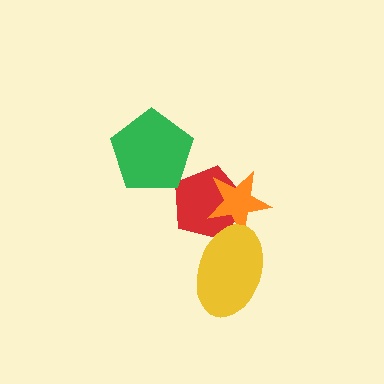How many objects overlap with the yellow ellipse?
2 objects overlap with the yellow ellipse.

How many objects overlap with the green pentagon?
0 objects overlap with the green pentagon.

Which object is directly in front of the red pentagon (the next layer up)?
The orange star is directly in front of the red pentagon.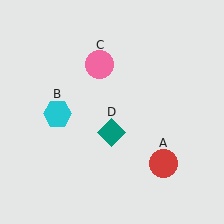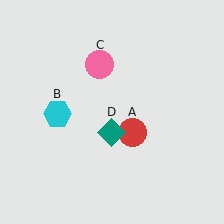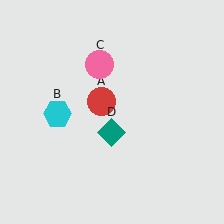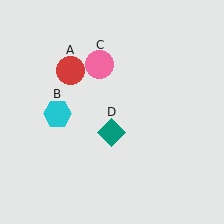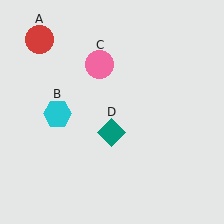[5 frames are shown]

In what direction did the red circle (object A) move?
The red circle (object A) moved up and to the left.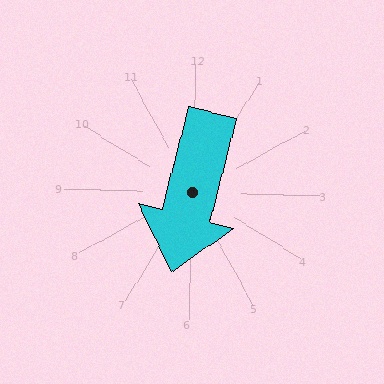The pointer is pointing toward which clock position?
Roughly 6 o'clock.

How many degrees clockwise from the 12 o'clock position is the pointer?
Approximately 193 degrees.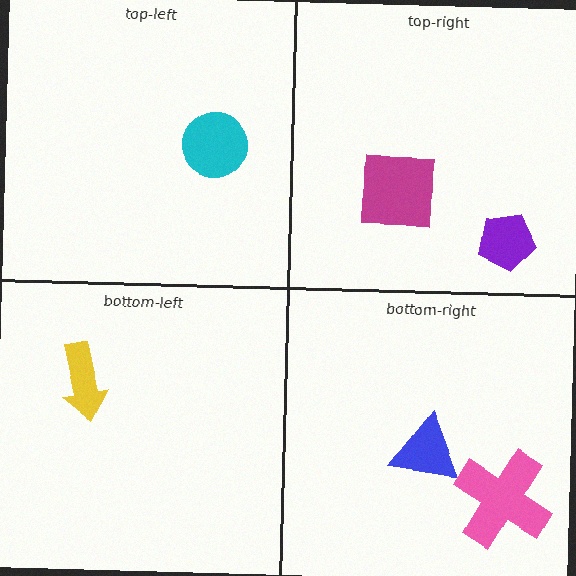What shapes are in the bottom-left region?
The yellow arrow.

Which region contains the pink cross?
The bottom-right region.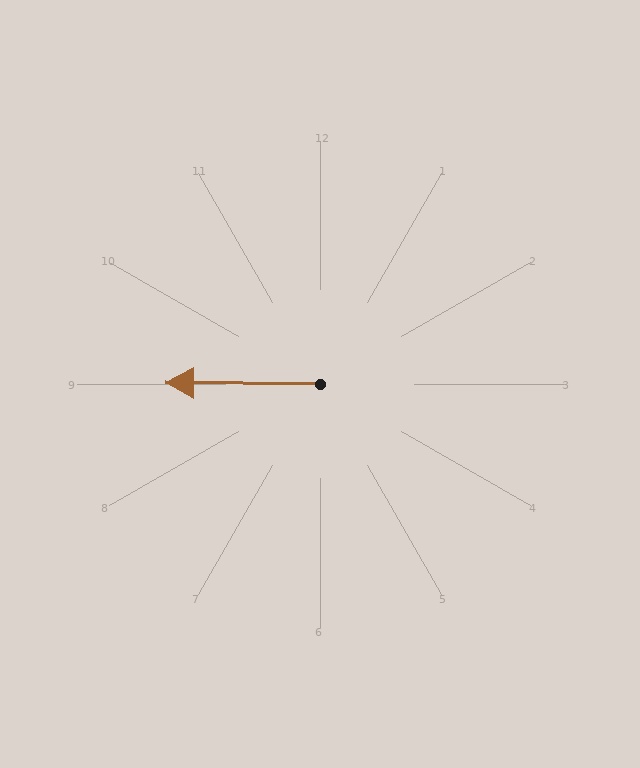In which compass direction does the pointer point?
West.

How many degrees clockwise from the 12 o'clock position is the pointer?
Approximately 270 degrees.